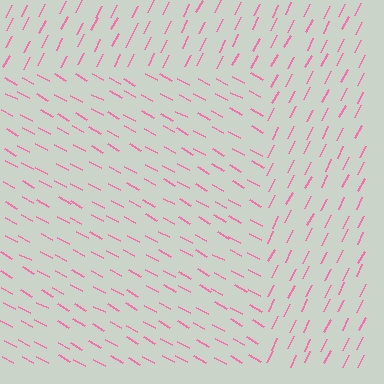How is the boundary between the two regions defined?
The boundary is defined purely by a change in line orientation (approximately 88 degrees difference). All lines are the same color and thickness.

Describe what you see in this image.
The image is filled with small pink line segments. A rectangle region in the image has lines oriented differently from the surrounding lines, creating a visible texture boundary.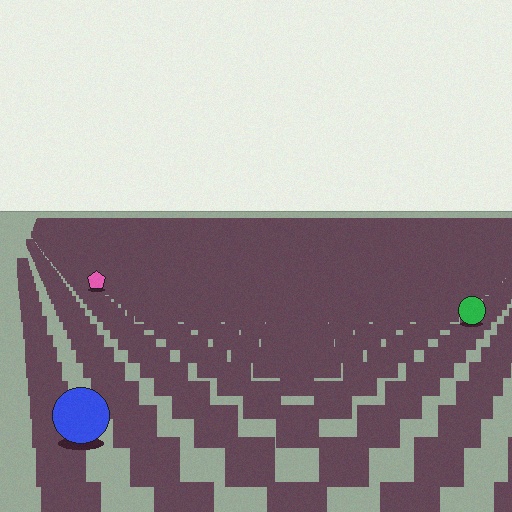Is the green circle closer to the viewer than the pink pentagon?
Yes. The green circle is closer — you can tell from the texture gradient: the ground texture is coarser near it.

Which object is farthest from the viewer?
The pink pentagon is farthest from the viewer. It appears smaller and the ground texture around it is denser.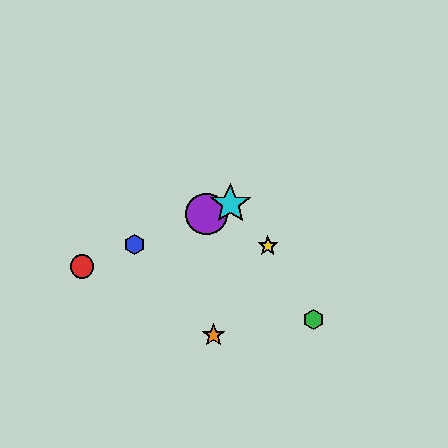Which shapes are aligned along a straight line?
The red circle, the blue hexagon, the purple circle, the cyan star are aligned along a straight line.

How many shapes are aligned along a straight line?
4 shapes (the red circle, the blue hexagon, the purple circle, the cyan star) are aligned along a straight line.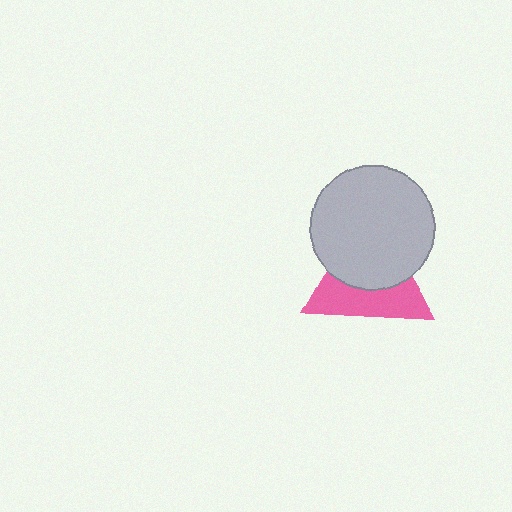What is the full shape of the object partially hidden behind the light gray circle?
The partially hidden object is a pink triangle.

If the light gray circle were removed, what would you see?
You would see the complete pink triangle.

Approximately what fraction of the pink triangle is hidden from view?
Roughly 52% of the pink triangle is hidden behind the light gray circle.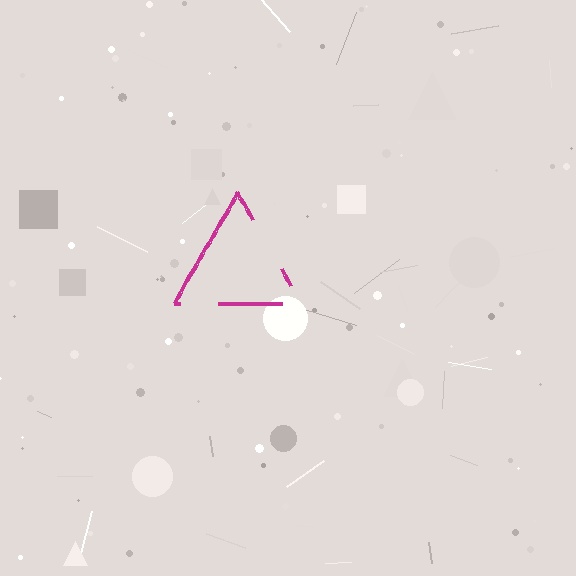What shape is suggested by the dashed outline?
The dashed outline suggests a triangle.